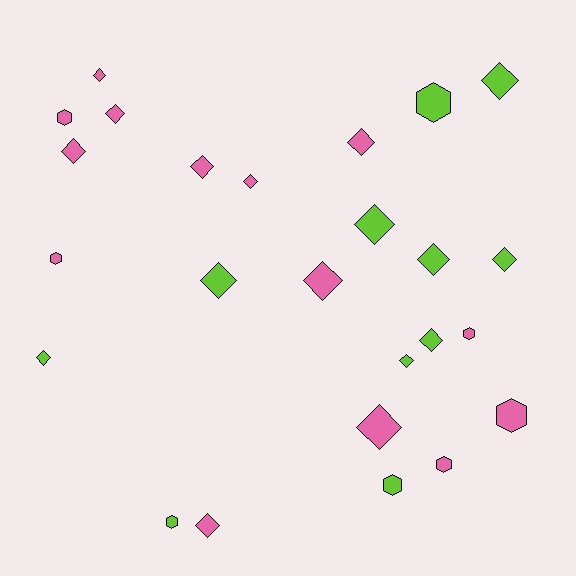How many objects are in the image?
There are 25 objects.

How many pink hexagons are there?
There are 5 pink hexagons.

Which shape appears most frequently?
Diamond, with 17 objects.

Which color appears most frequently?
Pink, with 14 objects.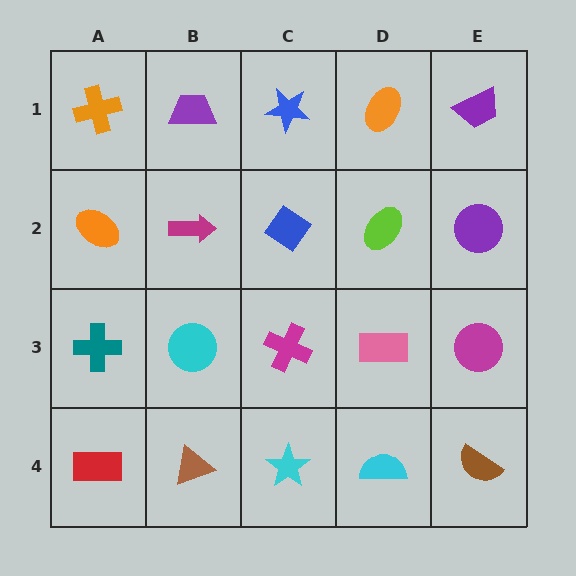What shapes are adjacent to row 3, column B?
A magenta arrow (row 2, column B), a brown triangle (row 4, column B), a teal cross (row 3, column A), a magenta cross (row 3, column C).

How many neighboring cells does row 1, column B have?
3.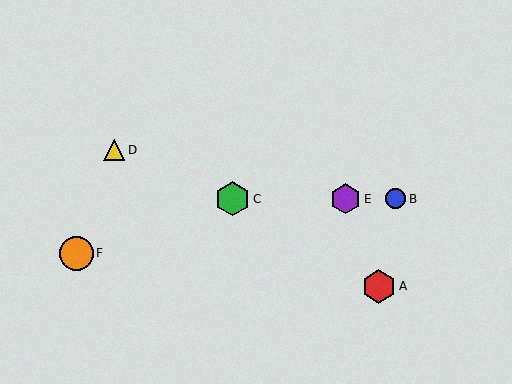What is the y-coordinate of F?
Object F is at y≈253.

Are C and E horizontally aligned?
Yes, both are at y≈199.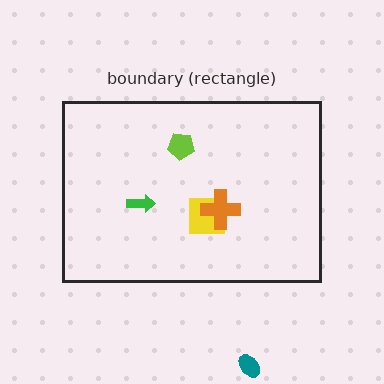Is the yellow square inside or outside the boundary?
Inside.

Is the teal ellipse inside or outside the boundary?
Outside.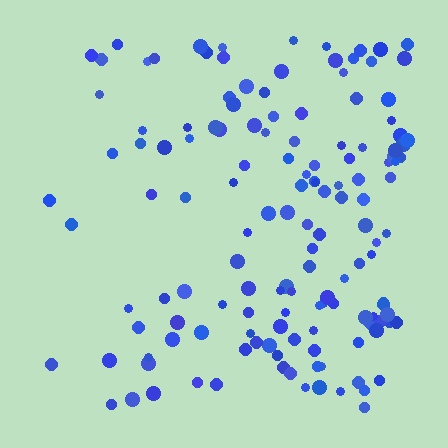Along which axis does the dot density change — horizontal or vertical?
Horizontal.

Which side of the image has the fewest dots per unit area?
The left.